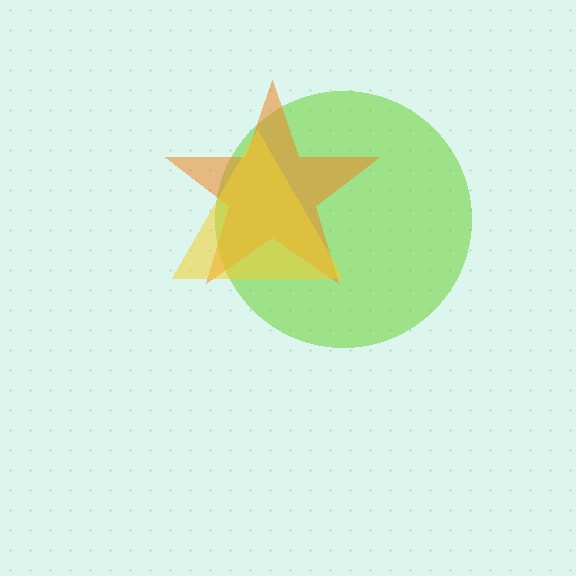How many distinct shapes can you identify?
There are 3 distinct shapes: a lime circle, an orange star, a yellow triangle.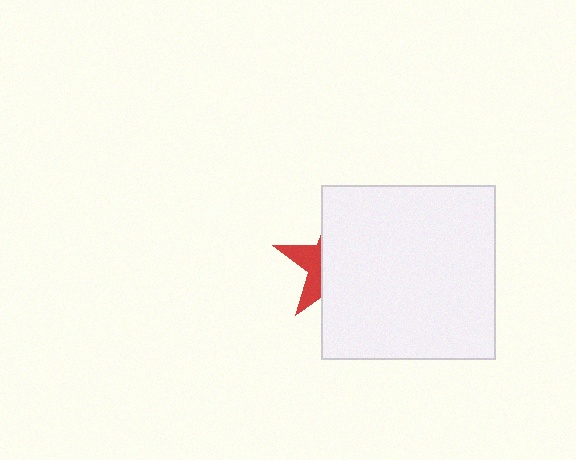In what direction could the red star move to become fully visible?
The red star could move left. That would shift it out from behind the white square entirely.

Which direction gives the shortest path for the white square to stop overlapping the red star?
Moving right gives the shortest separation.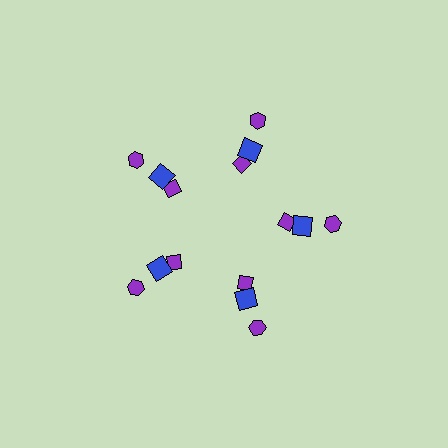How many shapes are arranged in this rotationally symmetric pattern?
There are 15 shapes, arranged in 5 groups of 3.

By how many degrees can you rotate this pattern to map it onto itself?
The pattern maps onto itself every 72 degrees of rotation.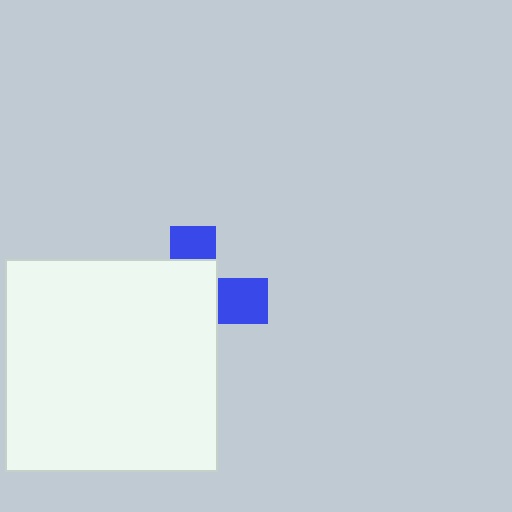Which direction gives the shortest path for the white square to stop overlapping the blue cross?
Moving left gives the shortest separation.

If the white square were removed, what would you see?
You would see the complete blue cross.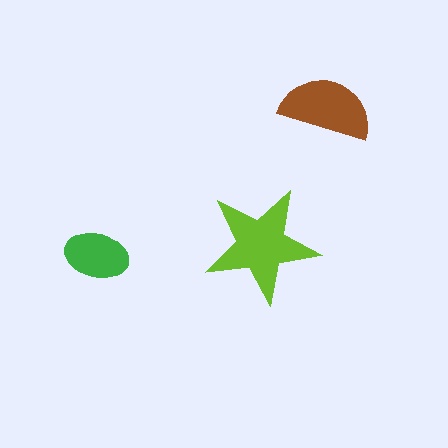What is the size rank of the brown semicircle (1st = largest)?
2nd.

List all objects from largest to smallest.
The lime star, the brown semicircle, the green ellipse.